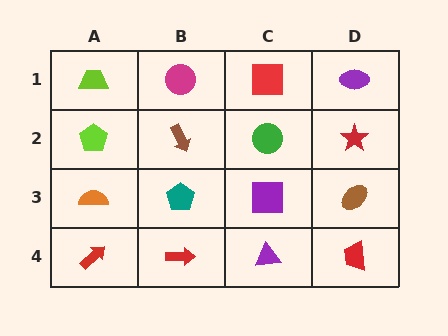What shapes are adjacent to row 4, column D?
A brown ellipse (row 3, column D), a purple triangle (row 4, column C).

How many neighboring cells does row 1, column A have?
2.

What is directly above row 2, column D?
A purple ellipse.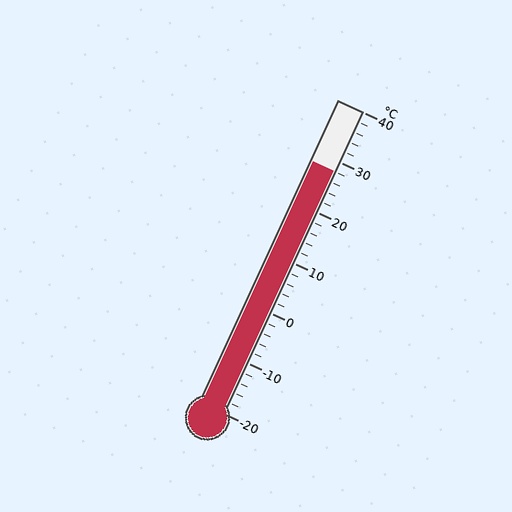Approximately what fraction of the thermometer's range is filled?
The thermometer is filled to approximately 80% of its range.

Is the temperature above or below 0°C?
The temperature is above 0°C.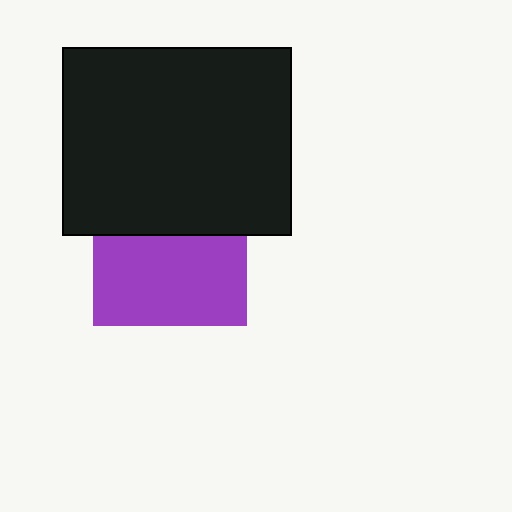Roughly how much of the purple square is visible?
About half of it is visible (roughly 58%).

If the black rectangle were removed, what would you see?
You would see the complete purple square.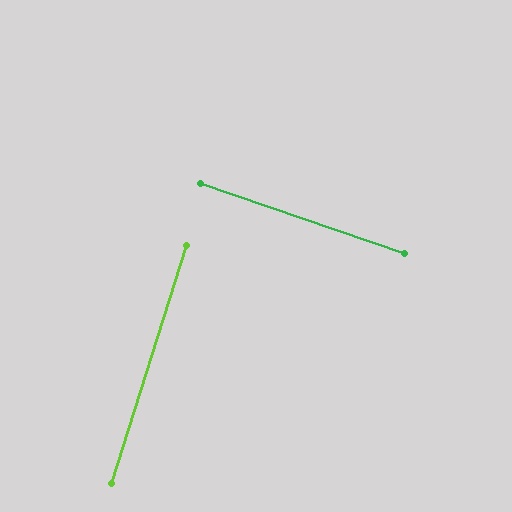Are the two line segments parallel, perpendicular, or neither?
Perpendicular — they meet at approximately 88°.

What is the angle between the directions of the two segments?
Approximately 88 degrees.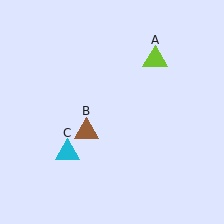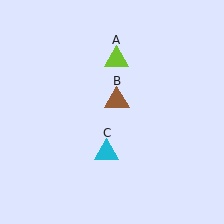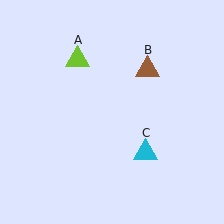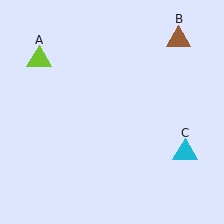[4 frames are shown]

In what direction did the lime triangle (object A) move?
The lime triangle (object A) moved left.